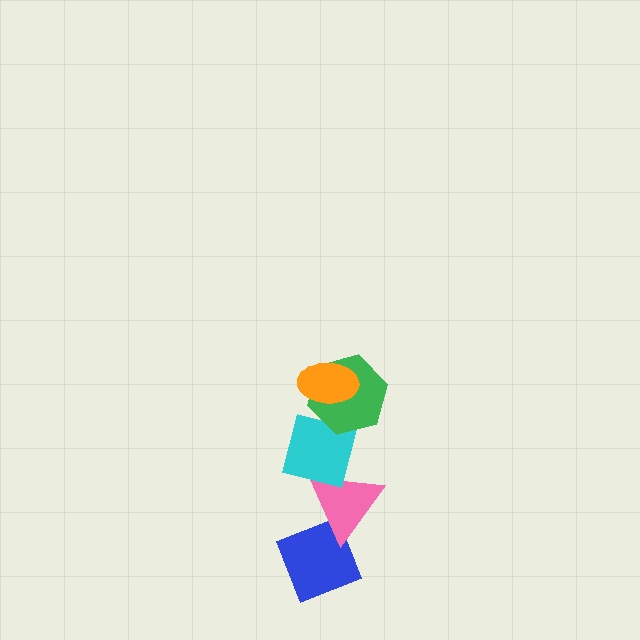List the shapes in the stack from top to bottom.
From top to bottom: the orange ellipse, the green hexagon, the cyan square, the pink triangle, the blue diamond.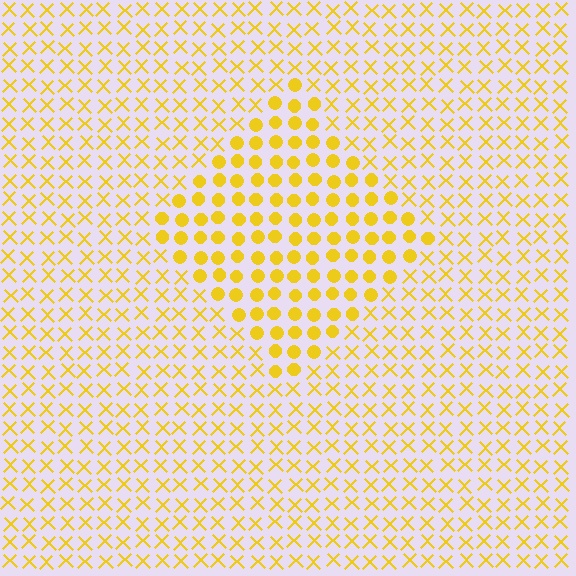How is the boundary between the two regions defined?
The boundary is defined by a change in element shape: circles inside vs. X marks outside. All elements share the same color and spacing.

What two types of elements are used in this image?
The image uses circles inside the diamond region and X marks outside it.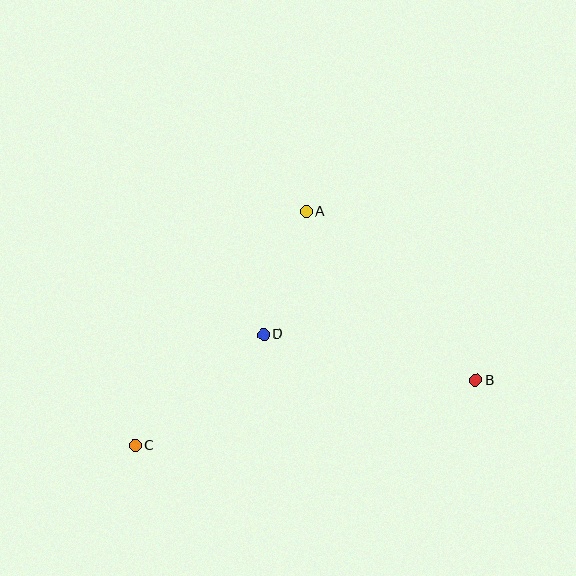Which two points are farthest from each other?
Points B and C are farthest from each other.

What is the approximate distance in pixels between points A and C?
The distance between A and C is approximately 290 pixels.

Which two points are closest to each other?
Points A and D are closest to each other.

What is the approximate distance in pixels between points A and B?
The distance between A and B is approximately 239 pixels.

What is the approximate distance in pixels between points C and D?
The distance between C and D is approximately 170 pixels.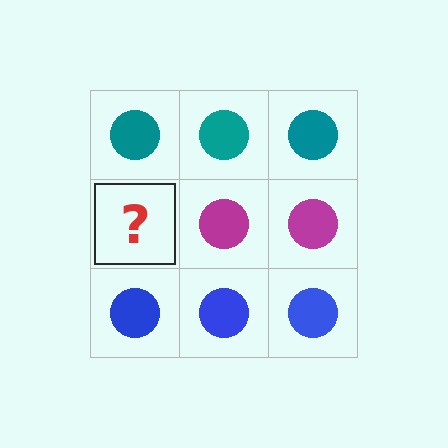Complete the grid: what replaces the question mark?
The question mark should be replaced with a magenta circle.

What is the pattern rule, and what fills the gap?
The rule is that each row has a consistent color. The gap should be filled with a magenta circle.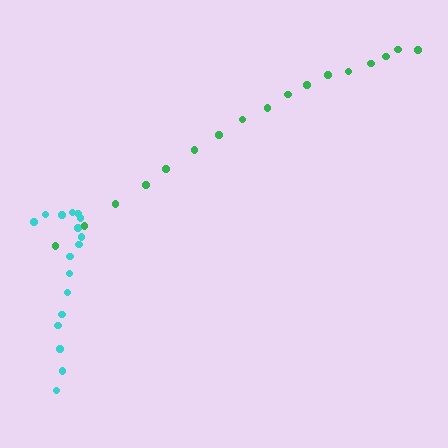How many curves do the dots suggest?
There are 2 distinct paths.